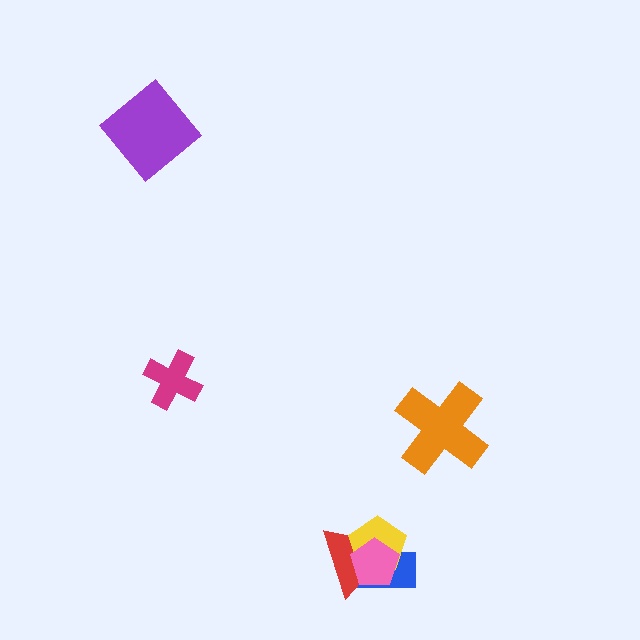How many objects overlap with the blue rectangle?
3 objects overlap with the blue rectangle.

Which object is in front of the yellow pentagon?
The pink pentagon is in front of the yellow pentagon.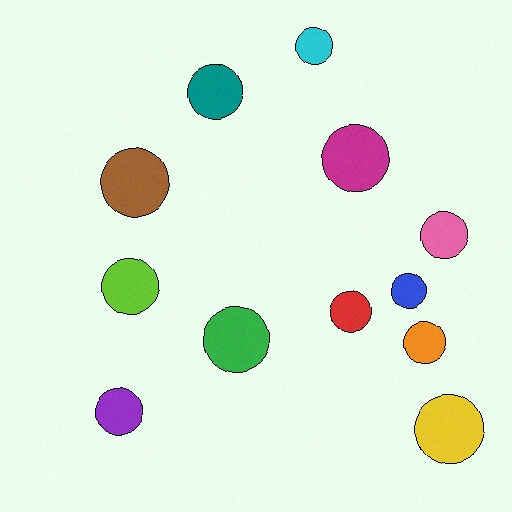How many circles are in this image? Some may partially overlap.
There are 12 circles.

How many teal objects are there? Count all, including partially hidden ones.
There is 1 teal object.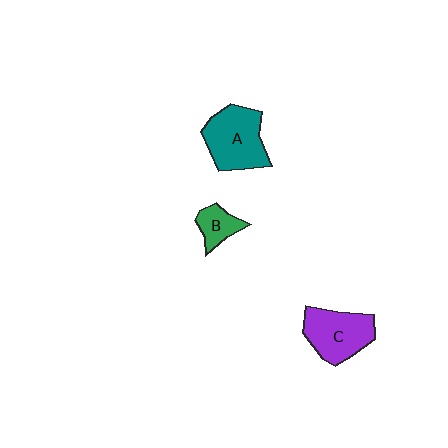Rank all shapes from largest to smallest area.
From largest to smallest: A (teal), C (purple), B (green).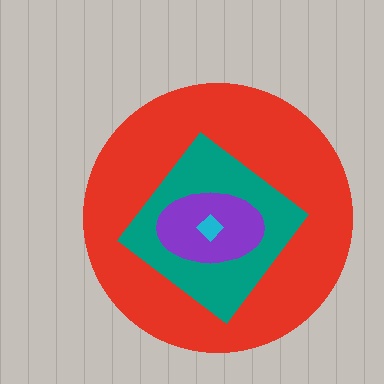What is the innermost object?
The cyan diamond.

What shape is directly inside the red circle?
The teal diamond.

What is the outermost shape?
The red circle.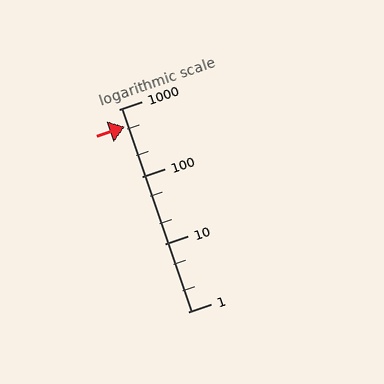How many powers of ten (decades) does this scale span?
The scale spans 3 decades, from 1 to 1000.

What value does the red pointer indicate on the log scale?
The pointer indicates approximately 550.